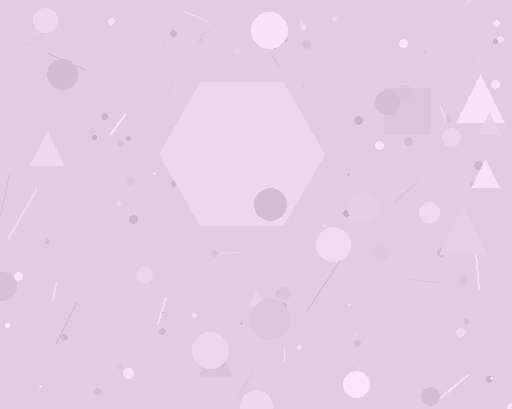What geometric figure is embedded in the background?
A hexagon is embedded in the background.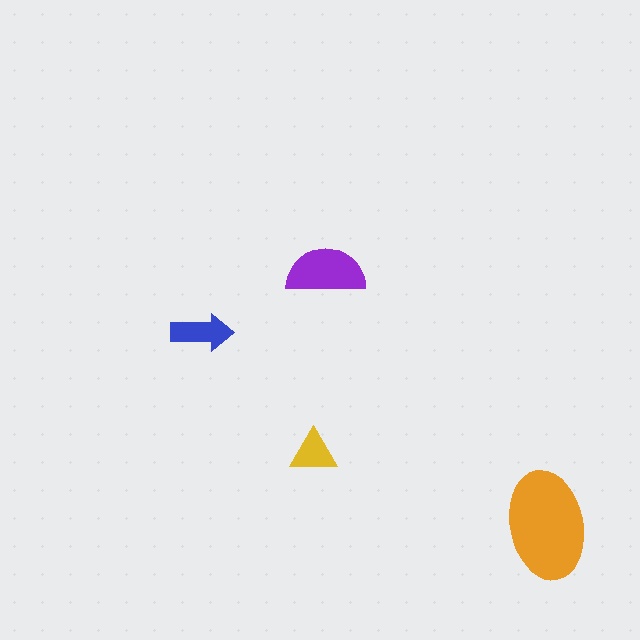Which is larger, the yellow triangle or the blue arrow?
The blue arrow.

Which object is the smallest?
The yellow triangle.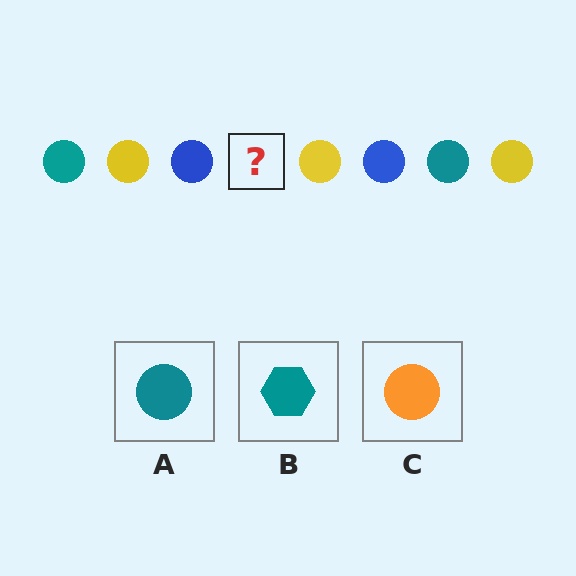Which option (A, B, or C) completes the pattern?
A.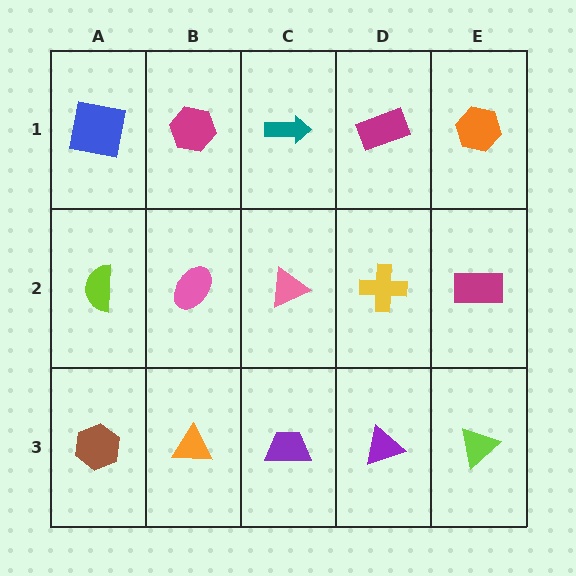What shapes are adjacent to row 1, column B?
A pink ellipse (row 2, column B), a blue square (row 1, column A), a teal arrow (row 1, column C).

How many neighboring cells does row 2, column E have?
3.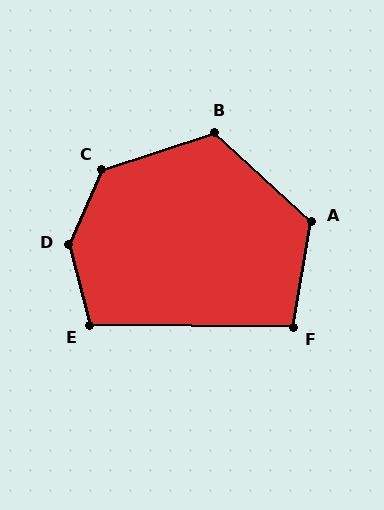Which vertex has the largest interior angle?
D, at approximately 141 degrees.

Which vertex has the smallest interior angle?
F, at approximately 100 degrees.